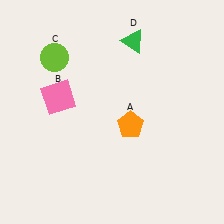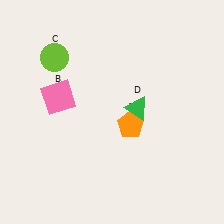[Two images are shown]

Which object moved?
The green triangle (D) moved down.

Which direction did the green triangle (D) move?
The green triangle (D) moved down.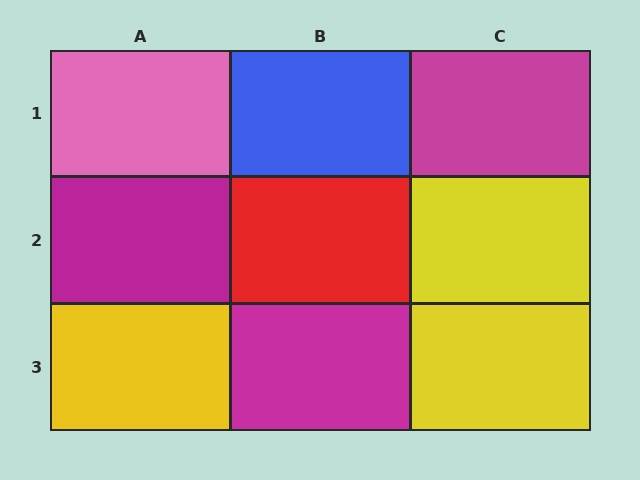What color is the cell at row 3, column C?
Yellow.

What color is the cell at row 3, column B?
Magenta.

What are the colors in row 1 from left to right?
Pink, blue, magenta.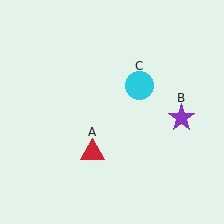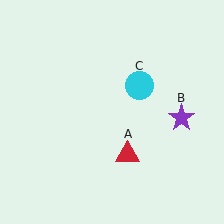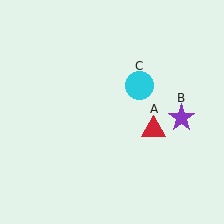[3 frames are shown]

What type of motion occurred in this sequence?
The red triangle (object A) rotated counterclockwise around the center of the scene.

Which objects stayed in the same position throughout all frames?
Purple star (object B) and cyan circle (object C) remained stationary.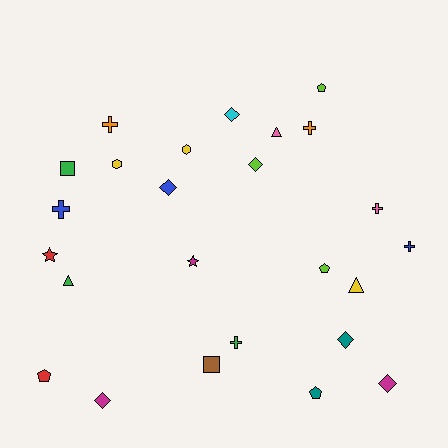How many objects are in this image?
There are 25 objects.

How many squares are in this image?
There are 2 squares.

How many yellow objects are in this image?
There are 3 yellow objects.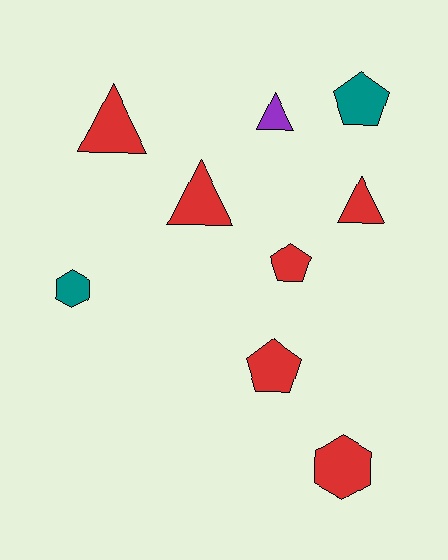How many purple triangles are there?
There is 1 purple triangle.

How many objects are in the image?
There are 9 objects.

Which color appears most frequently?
Red, with 6 objects.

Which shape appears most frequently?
Triangle, with 4 objects.